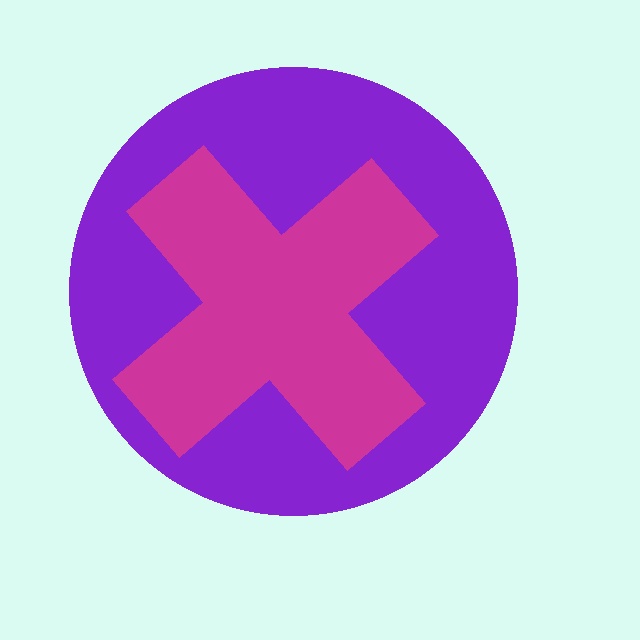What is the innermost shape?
The magenta cross.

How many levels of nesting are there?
2.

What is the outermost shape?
The purple circle.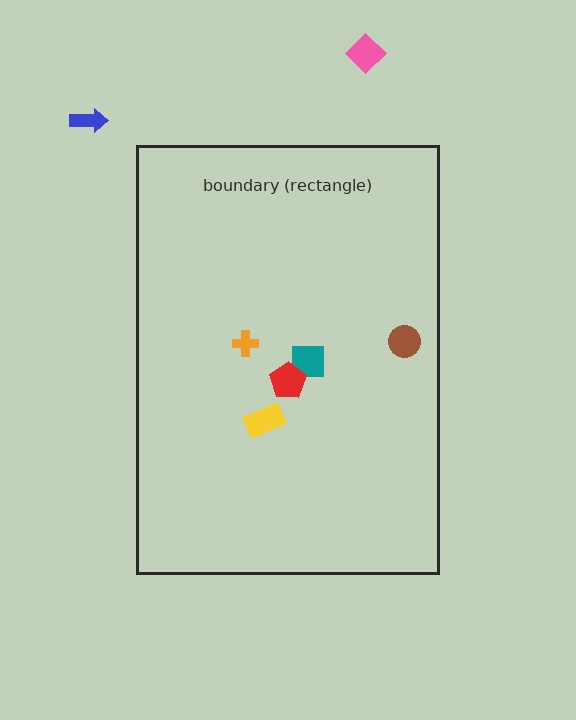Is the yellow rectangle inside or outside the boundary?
Inside.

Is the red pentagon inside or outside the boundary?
Inside.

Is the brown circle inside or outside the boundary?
Inside.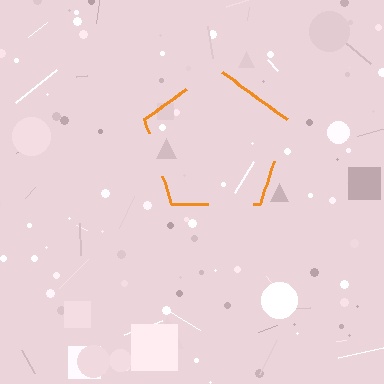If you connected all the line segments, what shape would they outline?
They would outline a pentagon.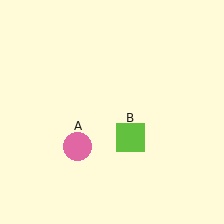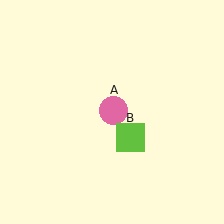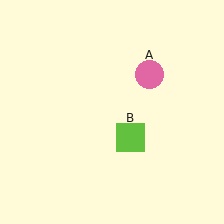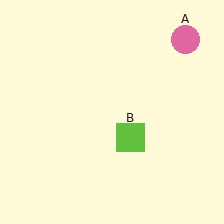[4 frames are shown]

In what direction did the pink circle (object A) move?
The pink circle (object A) moved up and to the right.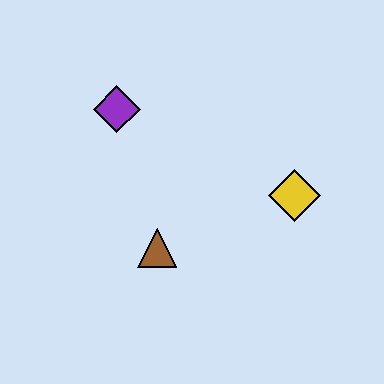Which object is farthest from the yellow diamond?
The purple diamond is farthest from the yellow diamond.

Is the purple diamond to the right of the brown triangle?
No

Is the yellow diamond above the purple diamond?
No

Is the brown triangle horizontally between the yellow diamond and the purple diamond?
Yes